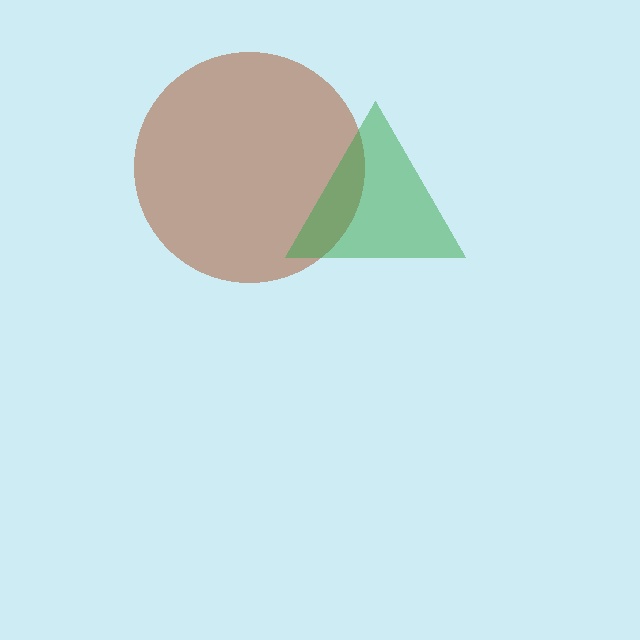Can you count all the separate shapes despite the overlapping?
Yes, there are 2 separate shapes.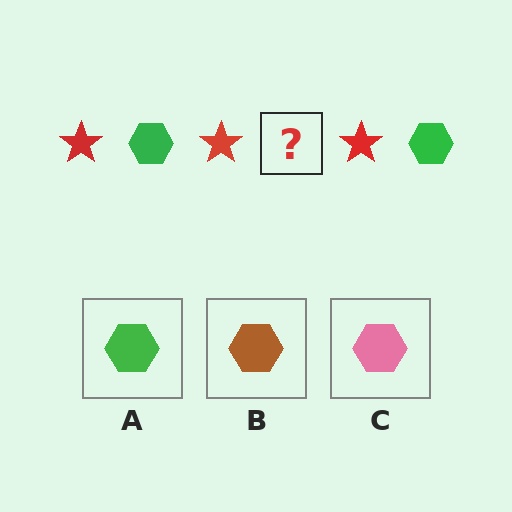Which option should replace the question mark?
Option A.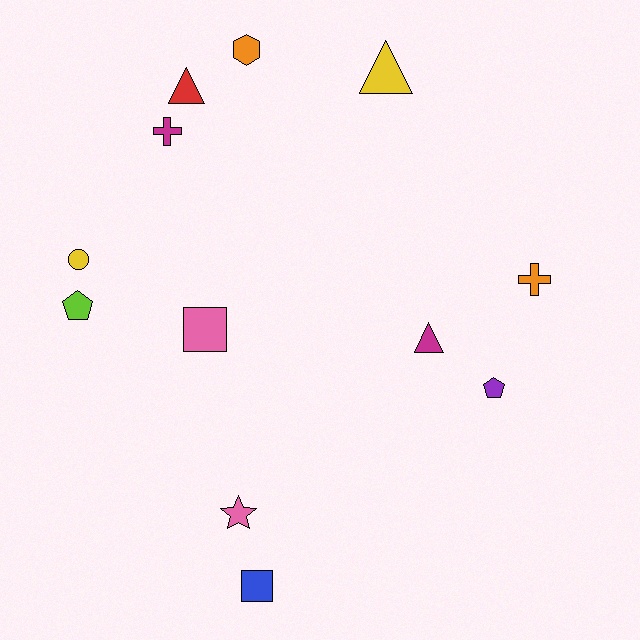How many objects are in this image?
There are 12 objects.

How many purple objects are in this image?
There is 1 purple object.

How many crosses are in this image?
There are 2 crosses.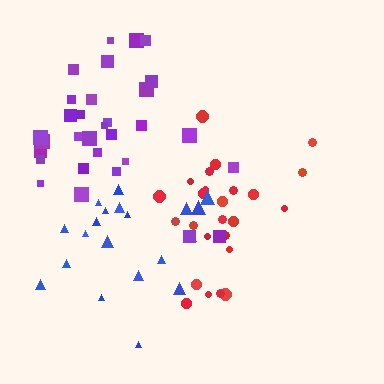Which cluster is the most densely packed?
Red.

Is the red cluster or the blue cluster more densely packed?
Red.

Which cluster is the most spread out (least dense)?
Blue.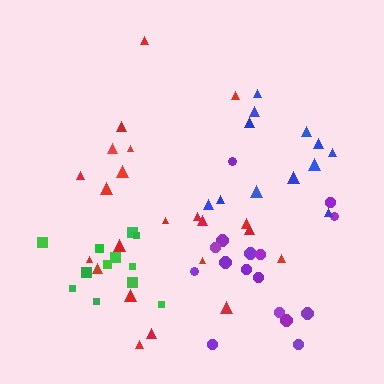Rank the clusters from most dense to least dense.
green, purple, blue, red.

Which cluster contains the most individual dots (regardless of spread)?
Red (22).